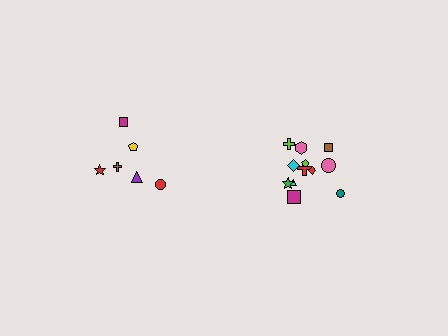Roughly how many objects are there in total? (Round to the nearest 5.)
Roughly 20 objects in total.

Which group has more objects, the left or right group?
The right group.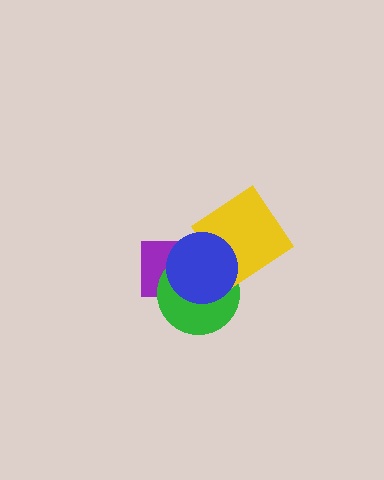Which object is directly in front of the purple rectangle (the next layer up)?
The green circle is directly in front of the purple rectangle.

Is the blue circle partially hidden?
No, no other shape covers it.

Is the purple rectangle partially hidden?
Yes, it is partially covered by another shape.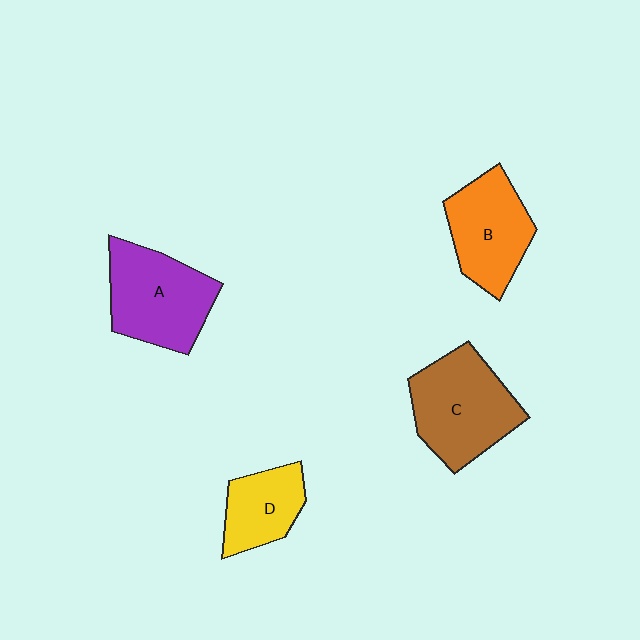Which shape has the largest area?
Shape C (brown).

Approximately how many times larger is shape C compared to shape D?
Approximately 1.7 times.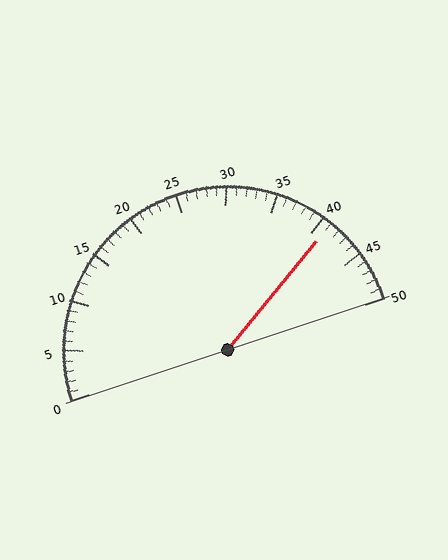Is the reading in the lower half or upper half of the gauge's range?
The reading is in the upper half of the range (0 to 50).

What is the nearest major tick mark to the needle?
The nearest major tick mark is 40.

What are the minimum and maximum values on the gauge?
The gauge ranges from 0 to 50.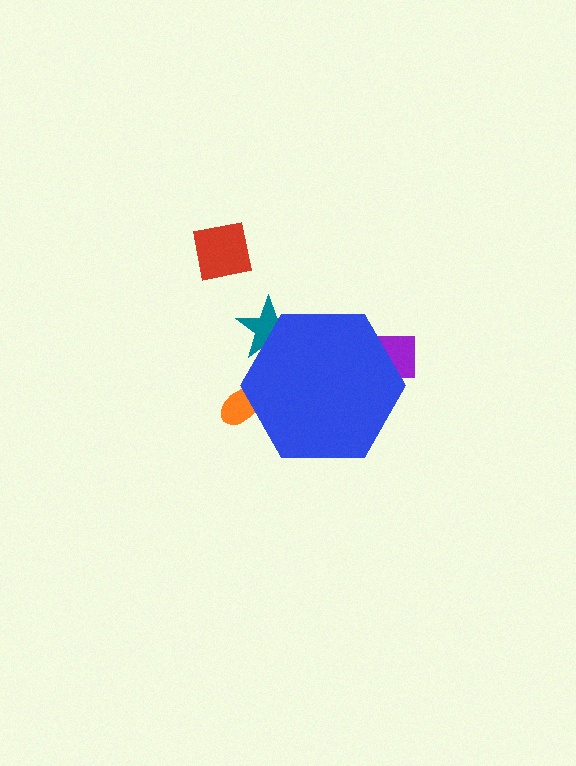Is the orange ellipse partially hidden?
Yes, the orange ellipse is partially hidden behind the blue hexagon.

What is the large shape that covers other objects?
A blue hexagon.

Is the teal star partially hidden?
Yes, the teal star is partially hidden behind the blue hexagon.